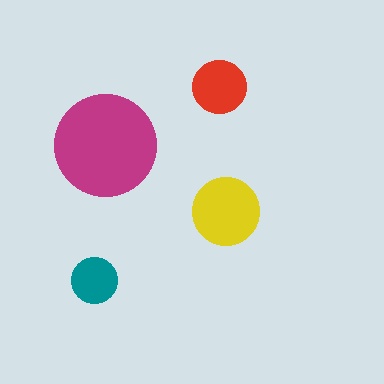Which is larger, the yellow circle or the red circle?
The yellow one.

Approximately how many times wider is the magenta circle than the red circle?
About 2 times wider.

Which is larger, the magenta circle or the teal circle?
The magenta one.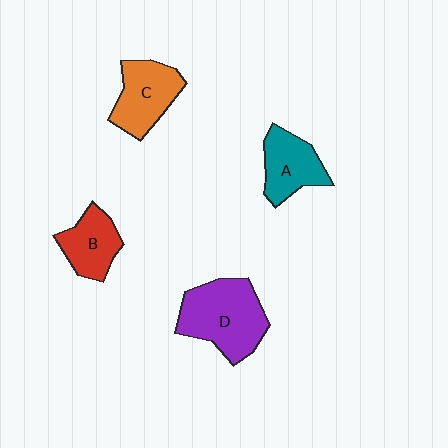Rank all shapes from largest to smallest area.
From largest to smallest: D (purple), C (orange), A (teal), B (red).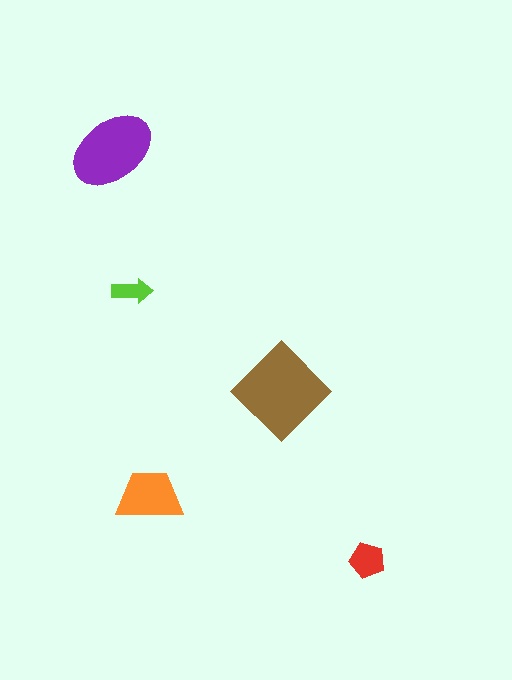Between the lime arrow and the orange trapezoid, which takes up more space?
The orange trapezoid.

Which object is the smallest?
The lime arrow.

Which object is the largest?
The brown diamond.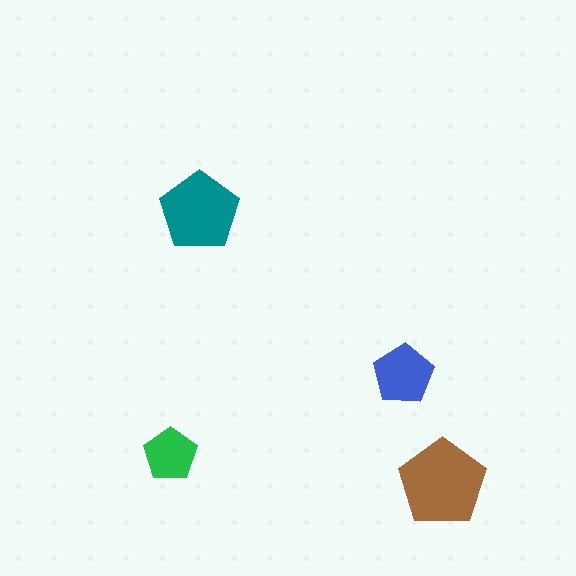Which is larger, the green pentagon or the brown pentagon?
The brown one.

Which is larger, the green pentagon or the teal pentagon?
The teal one.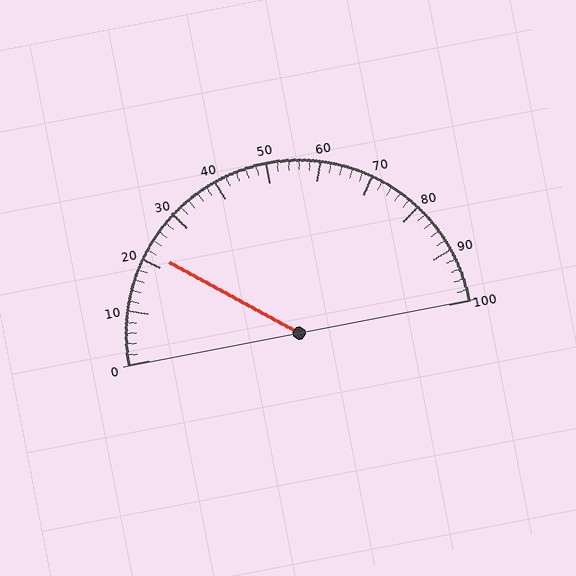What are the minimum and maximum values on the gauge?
The gauge ranges from 0 to 100.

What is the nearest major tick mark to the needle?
The nearest major tick mark is 20.